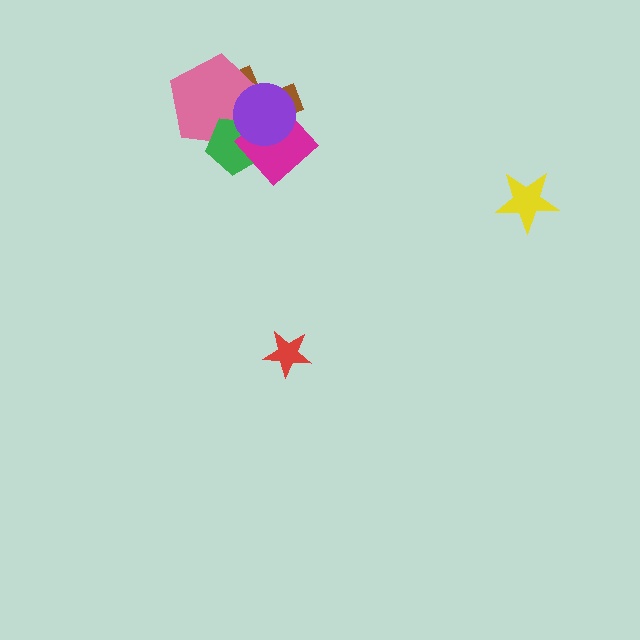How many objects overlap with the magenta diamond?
4 objects overlap with the magenta diamond.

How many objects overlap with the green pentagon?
4 objects overlap with the green pentagon.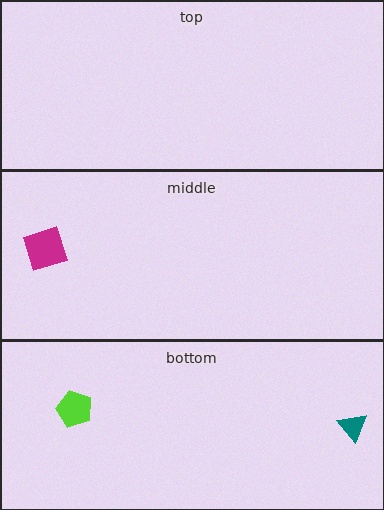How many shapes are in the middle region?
1.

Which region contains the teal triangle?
The bottom region.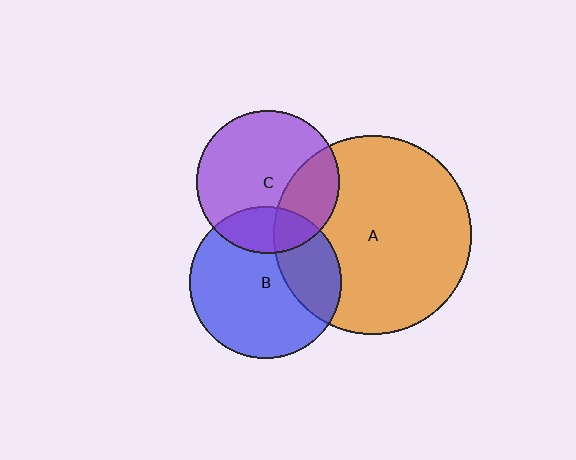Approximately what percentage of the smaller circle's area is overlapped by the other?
Approximately 30%.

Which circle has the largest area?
Circle A (orange).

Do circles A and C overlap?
Yes.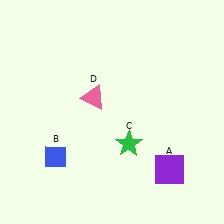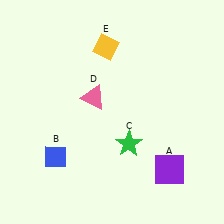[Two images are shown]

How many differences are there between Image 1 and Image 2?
There is 1 difference between the two images.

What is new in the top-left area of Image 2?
A yellow diamond (E) was added in the top-left area of Image 2.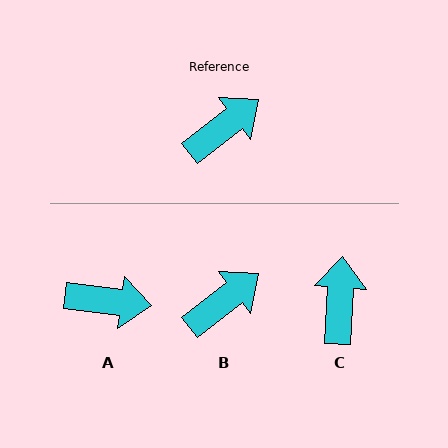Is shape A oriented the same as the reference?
No, it is off by about 45 degrees.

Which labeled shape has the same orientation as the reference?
B.